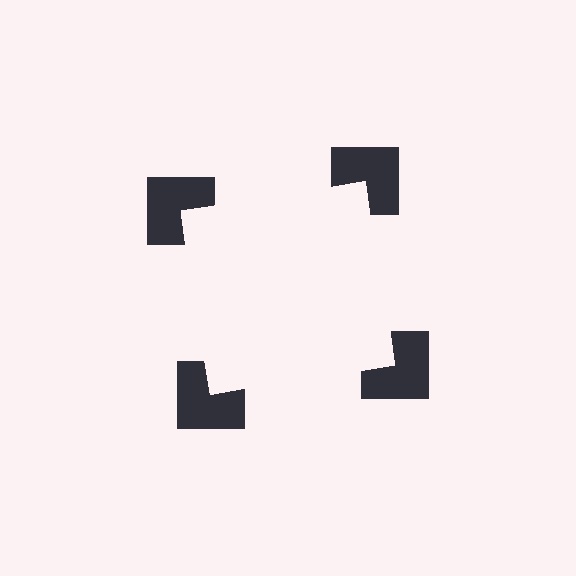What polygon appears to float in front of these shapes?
An illusory square — its edges are inferred from the aligned wedge cuts in the notched squares, not physically drawn.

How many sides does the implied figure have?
4 sides.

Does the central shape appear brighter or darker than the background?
It typically appears slightly brighter than the background, even though no actual brightness change is drawn.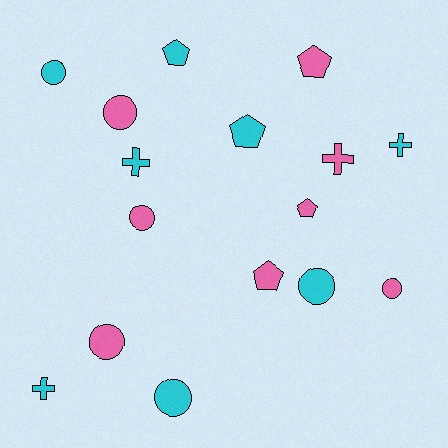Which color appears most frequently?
Cyan, with 8 objects.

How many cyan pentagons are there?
There are 2 cyan pentagons.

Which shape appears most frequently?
Circle, with 7 objects.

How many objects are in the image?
There are 16 objects.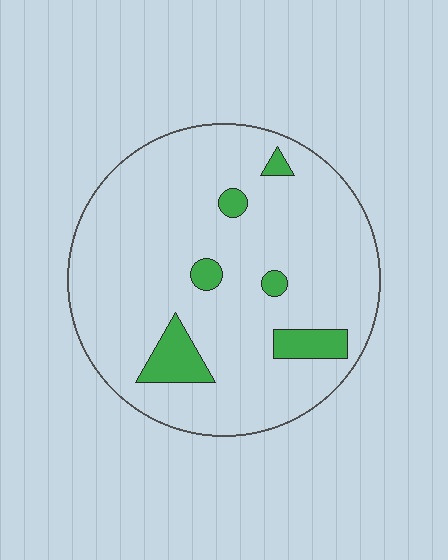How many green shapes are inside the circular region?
6.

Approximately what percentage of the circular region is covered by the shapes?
Approximately 10%.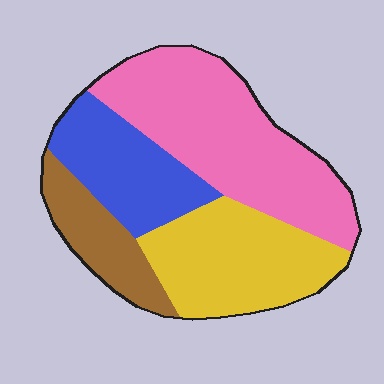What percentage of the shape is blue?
Blue takes up about one fifth (1/5) of the shape.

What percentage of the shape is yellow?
Yellow takes up between a quarter and a half of the shape.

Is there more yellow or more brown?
Yellow.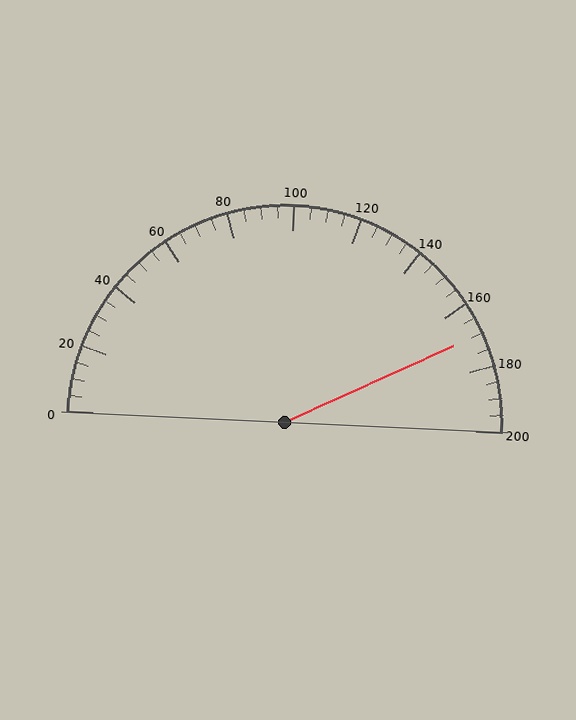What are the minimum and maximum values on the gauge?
The gauge ranges from 0 to 200.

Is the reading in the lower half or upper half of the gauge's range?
The reading is in the upper half of the range (0 to 200).